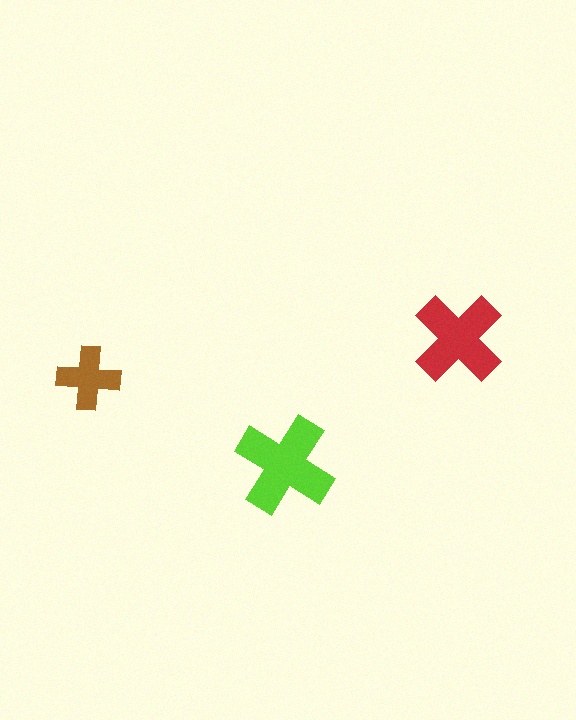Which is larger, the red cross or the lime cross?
The lime one.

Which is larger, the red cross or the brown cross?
The red one.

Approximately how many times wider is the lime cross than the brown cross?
About 1.5 times wider.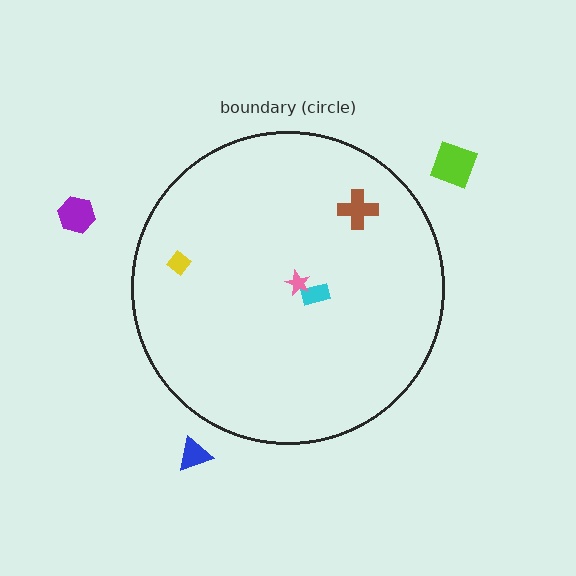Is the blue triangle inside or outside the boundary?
Outside.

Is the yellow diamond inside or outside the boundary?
Inside.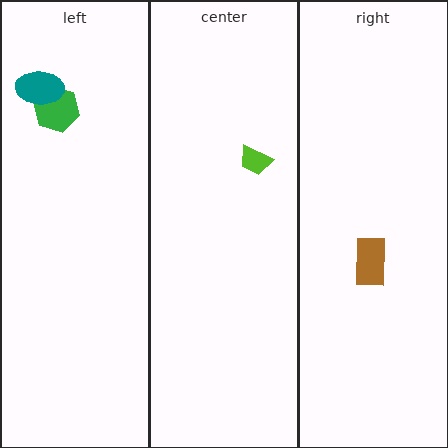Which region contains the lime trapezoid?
The center region.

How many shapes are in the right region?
1.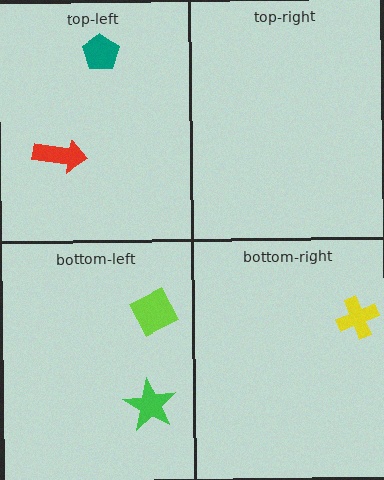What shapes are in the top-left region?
The teal pentagon, the red arrow.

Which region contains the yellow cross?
The bottom-right region.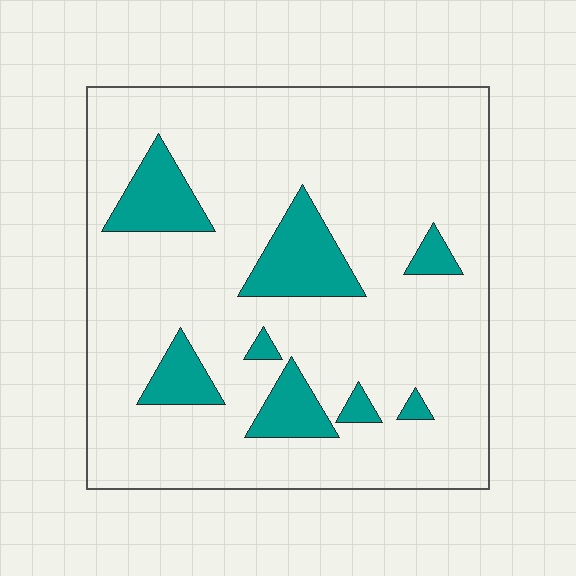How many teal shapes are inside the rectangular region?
8.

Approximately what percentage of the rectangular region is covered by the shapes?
Approximately 15%.